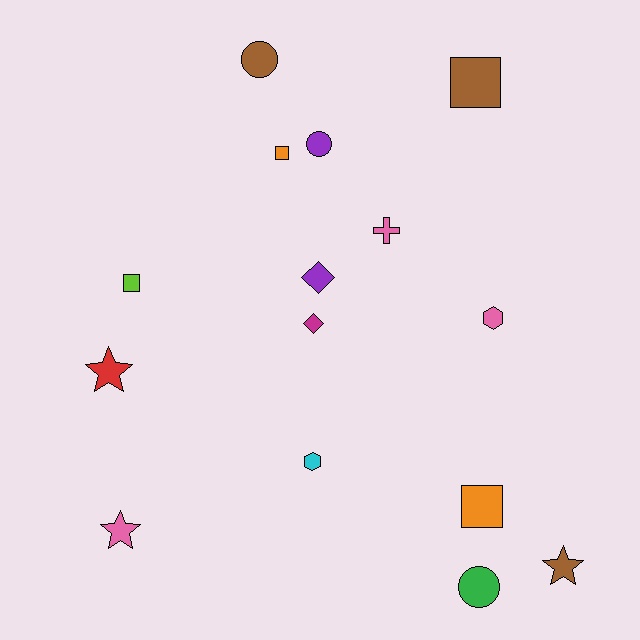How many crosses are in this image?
There is 1 cross.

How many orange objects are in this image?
There are 2 orange objects.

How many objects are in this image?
There are 15 objects.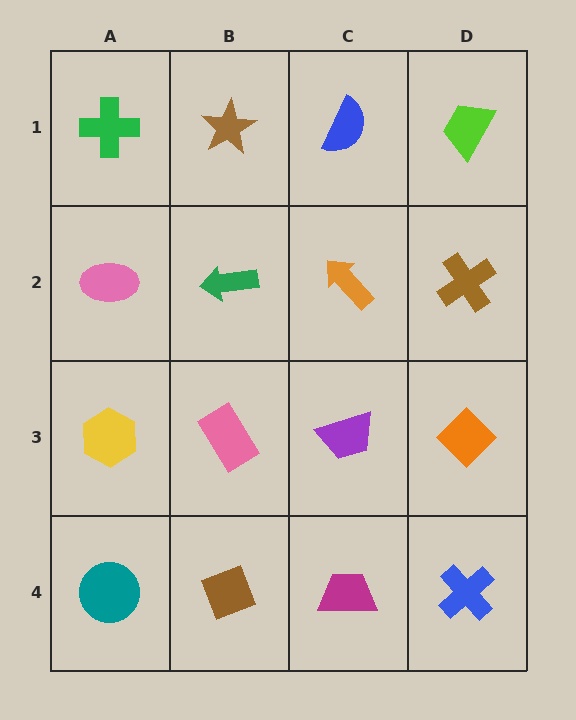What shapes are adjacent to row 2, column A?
A green cross (row 1, column A), a yellow hexagon (row 3, column A), a green arrow (row 2, column B).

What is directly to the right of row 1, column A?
A brown star.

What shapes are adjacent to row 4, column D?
An orange diamond (row 3, column D), a magenta trapezoid (row 4, column C).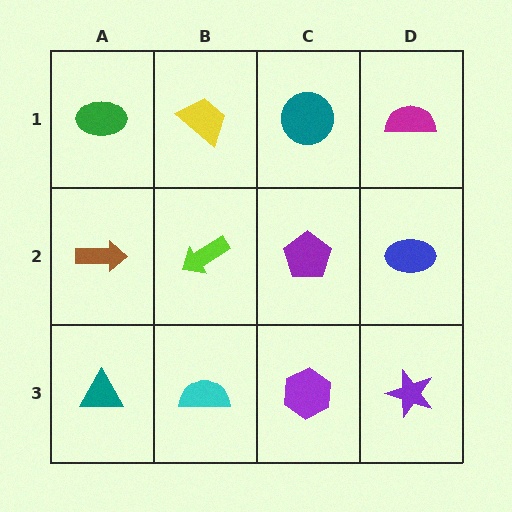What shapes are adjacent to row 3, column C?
A purple pentagon (row 2, column C), a cyan semicircle (row 3, column B), a purple star (row 3, column D).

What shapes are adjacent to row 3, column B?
A lime arrow (row 2, column B), a teal triangle (row 3, column A), a purple hexagon (row 3, column C).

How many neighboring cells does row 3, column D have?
2.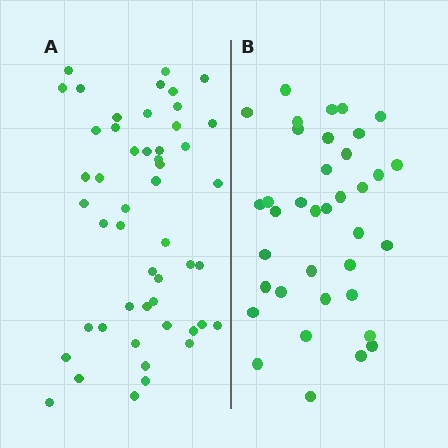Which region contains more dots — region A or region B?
Region A (the left region) has more dots.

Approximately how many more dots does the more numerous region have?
Region A has approximately 15 more dots than region B.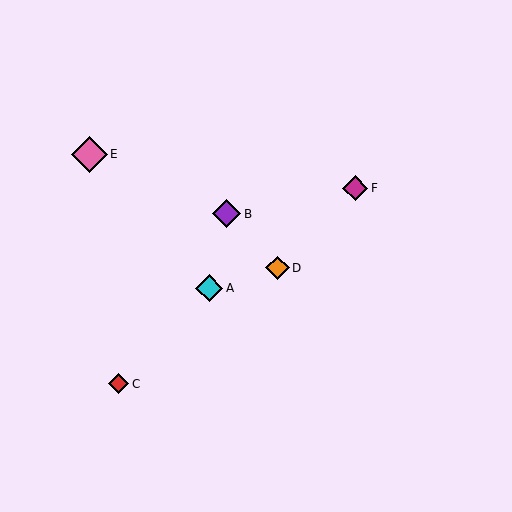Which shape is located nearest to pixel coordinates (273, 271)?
The orange diamond (labeled D) at (277, 268) is nearest to that location.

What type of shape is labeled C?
Shape C is a red diamond.